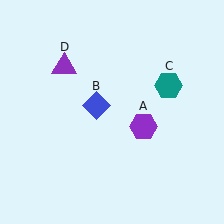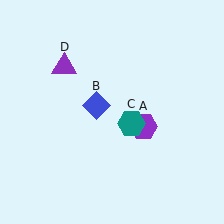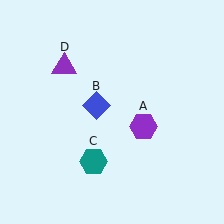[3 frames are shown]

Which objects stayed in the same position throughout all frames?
Purple hexagon (object A) and blue diamond (object B) and purple triangle (object D) remained stationary.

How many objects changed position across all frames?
1 object changed position: teal hexagon (object C).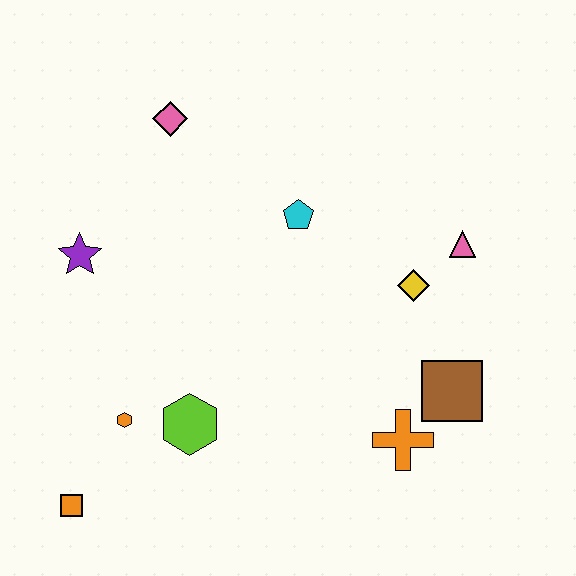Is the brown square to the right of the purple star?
Yes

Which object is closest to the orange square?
The orange hexagon is closest to the orange square.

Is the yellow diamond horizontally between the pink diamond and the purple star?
No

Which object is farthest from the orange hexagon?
The pink triangle is farthest from the orange hexagon.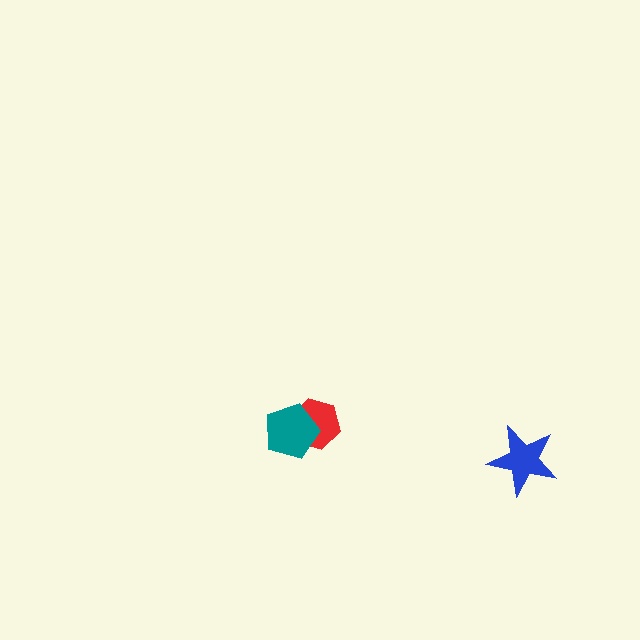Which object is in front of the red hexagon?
The teal pentagon is in front of the red hexagon.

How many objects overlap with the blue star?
0 objects overlap with the blue star.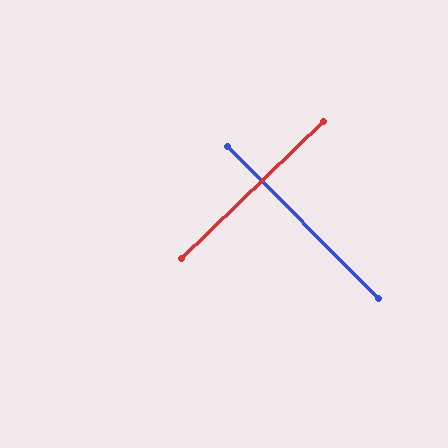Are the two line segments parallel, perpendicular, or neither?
Perpendicular — they meet at approximately 90°.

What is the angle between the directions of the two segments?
Approximately 90 degrees.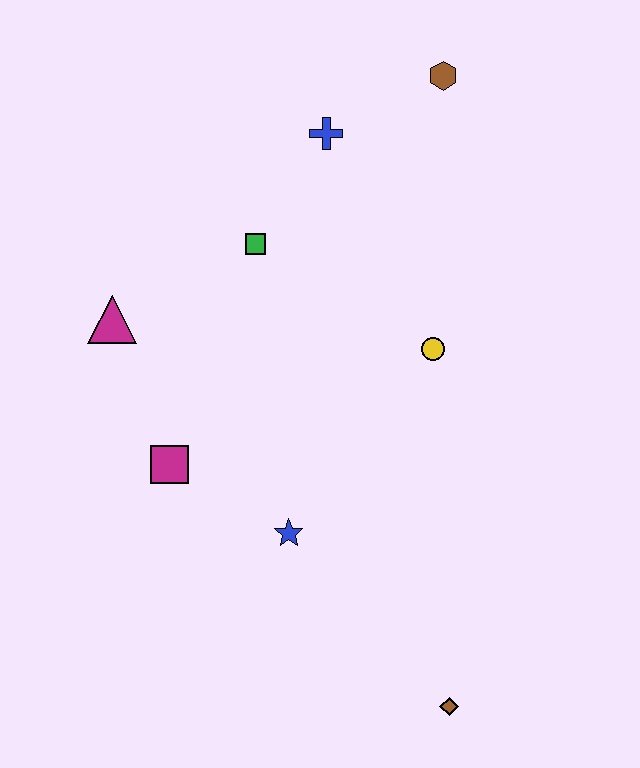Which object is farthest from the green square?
The brown diamond is farthest from the green square.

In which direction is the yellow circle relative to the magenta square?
The yellow circle is to the right of the magenta square.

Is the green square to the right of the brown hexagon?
No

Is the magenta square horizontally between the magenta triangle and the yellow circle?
Yes